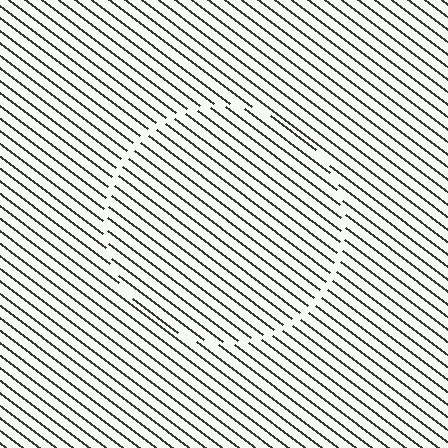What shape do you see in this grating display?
An illusory circle. The interior of the shape contains the same grating, shifted by half a period — the contour is defined by the phase discontinuity where line-ends from the inner and outer gratings abut.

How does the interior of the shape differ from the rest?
The interior of the shape contains the same grating, shifted by half a period — the contour is defined by the phase discontinuity where line-ends from the inner and outer gratings abut.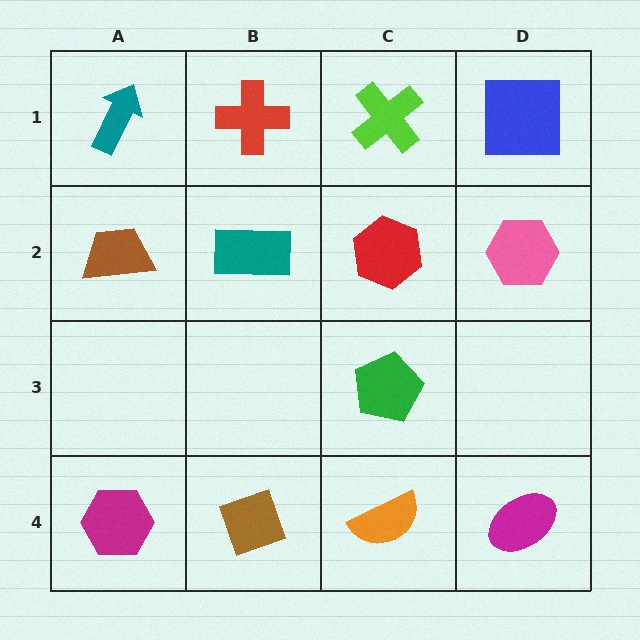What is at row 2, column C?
A red hexagon.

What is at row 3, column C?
A green pentagon.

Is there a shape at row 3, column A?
No, that cell is empty.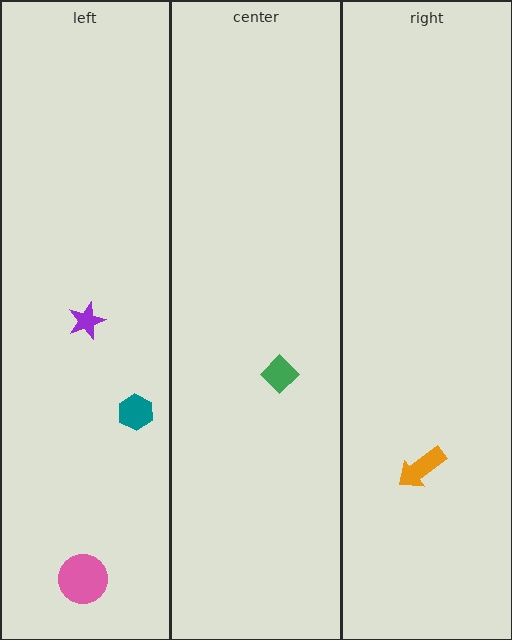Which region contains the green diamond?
The center region.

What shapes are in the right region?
The orange arrow.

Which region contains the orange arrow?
The right region.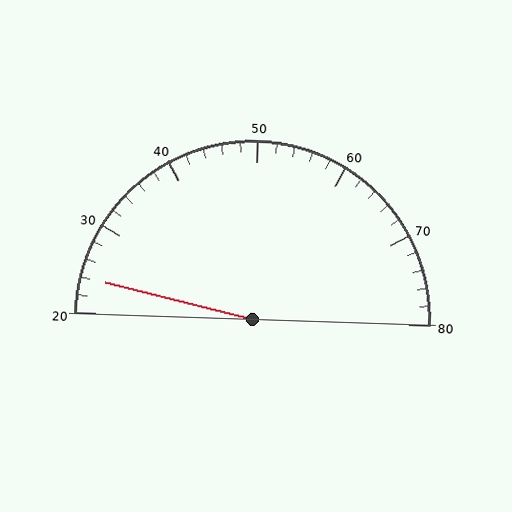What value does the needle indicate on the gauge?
The needle indicates approximately 24.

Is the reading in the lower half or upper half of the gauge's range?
The reading is in the lower half of the range (20 to 80).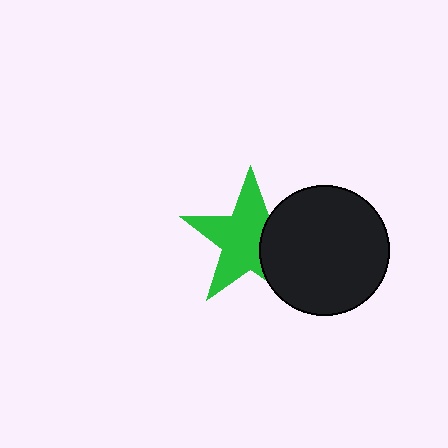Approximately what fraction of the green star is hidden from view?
Roughly 33% of the green star is hidden behind the black circle.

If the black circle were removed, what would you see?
You would see the complete green star.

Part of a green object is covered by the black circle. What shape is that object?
It is a star.